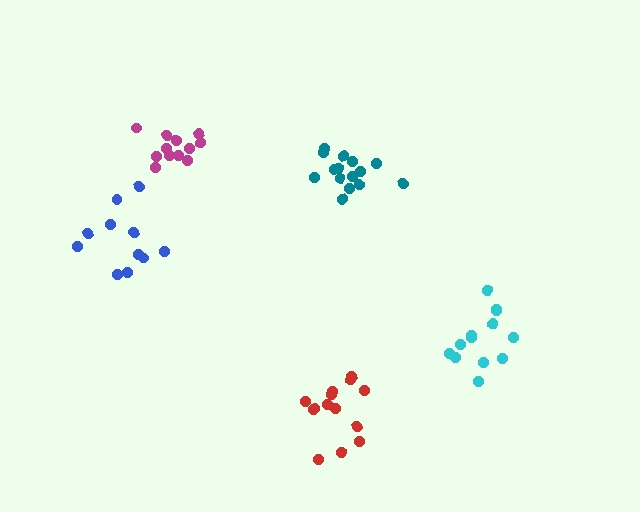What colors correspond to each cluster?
The clusters are colored: red, teal, cyan, magenta, blue.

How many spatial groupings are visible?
There are 5 spatial groupings.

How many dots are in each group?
Group 1: 14 dots, Group 2: 15 dots, Group 3: 13 dots, Group 4: 12 dots, Group 5: 11 dots (65 total).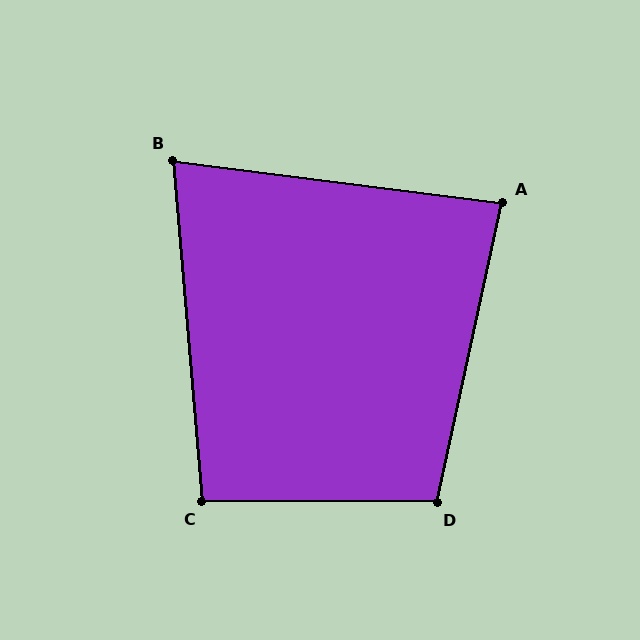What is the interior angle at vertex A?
Approximately 85 degrees (approximately right).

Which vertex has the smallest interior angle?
B, at approximately 78 degrees.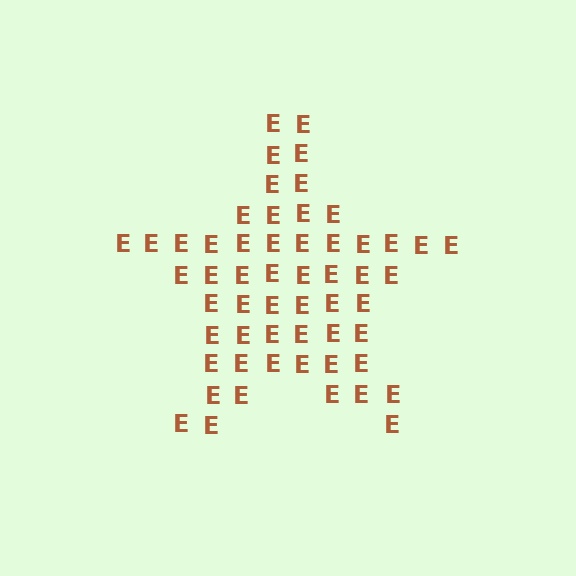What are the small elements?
The small elements are letter E's.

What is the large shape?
The large shape is a star.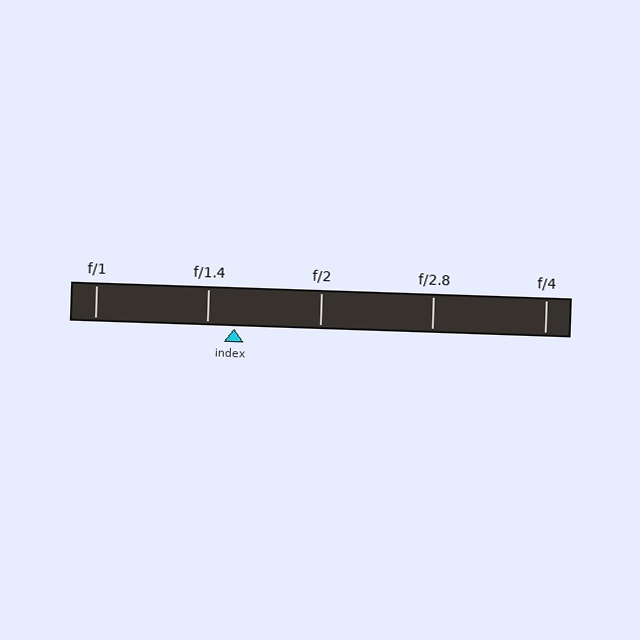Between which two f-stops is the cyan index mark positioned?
The index mark is between f/1.4 and f/2.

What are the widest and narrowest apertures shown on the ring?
The widest aperture shown is f/1 and the narrowest is f/4.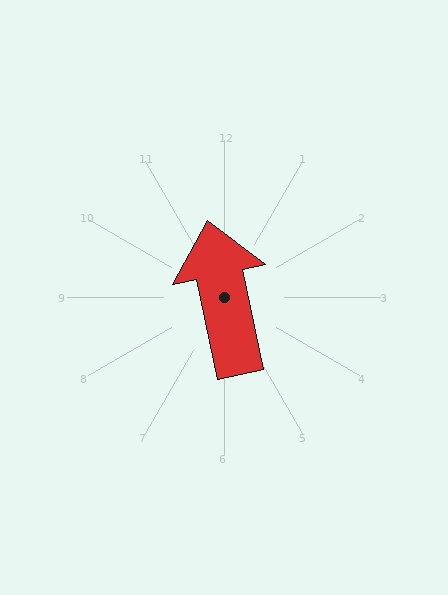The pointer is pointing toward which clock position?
Roughly 12 o'clock.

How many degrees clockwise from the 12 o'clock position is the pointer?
Approximately 348 degrees.